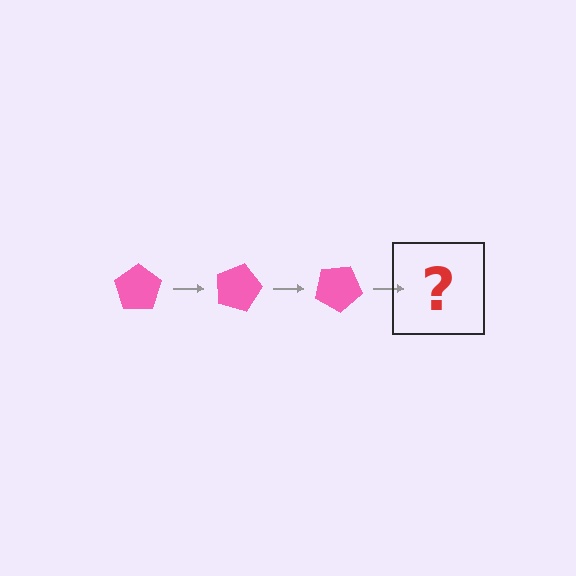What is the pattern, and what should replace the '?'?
The pattern is that the pentagon rotates 15 degrees each step. The '?' should be a pink pentagon rotated 45 degrees.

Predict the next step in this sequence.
The next step is a pink pentagon rotated 45 degrees.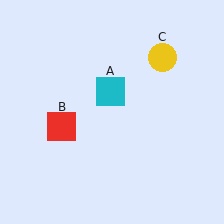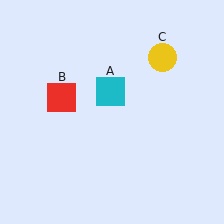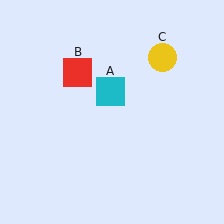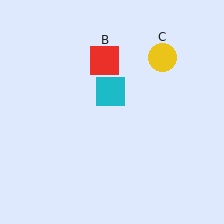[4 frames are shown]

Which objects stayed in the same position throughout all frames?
Cyan square (object A) and yellow circle (object C) remained stationary.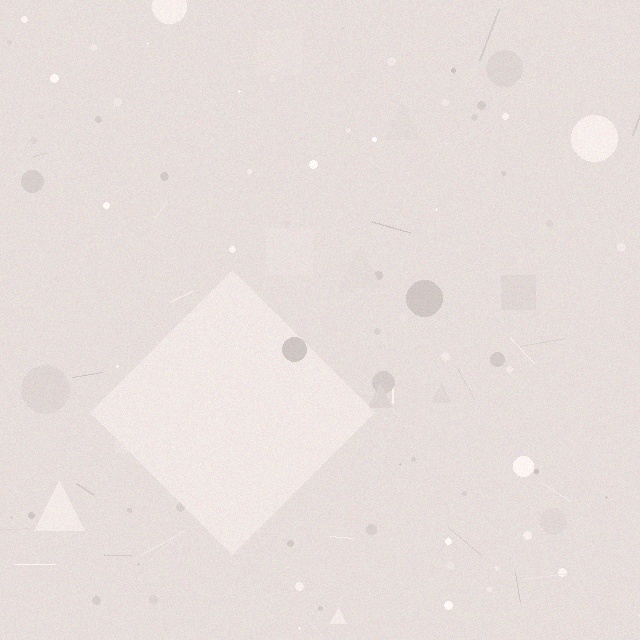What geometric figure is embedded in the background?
A diamond is embedded in the background.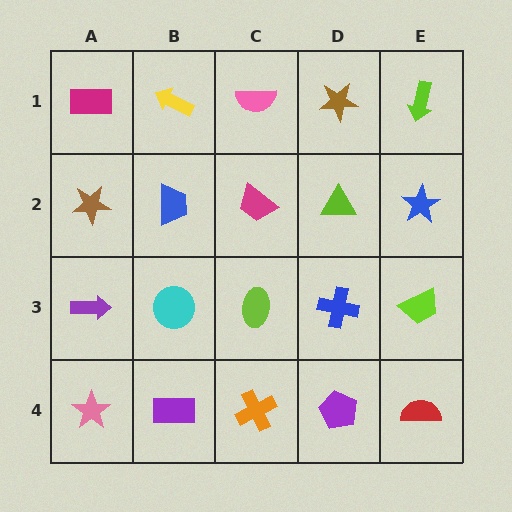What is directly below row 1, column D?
A lime triangle.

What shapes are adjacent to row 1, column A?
A brown star (row 2, column A), a yellow arrow (row 1, column B).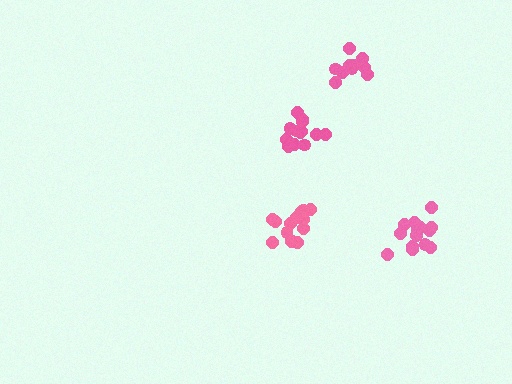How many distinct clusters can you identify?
There are 4 distinct clusters.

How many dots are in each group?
Group 1: 14 dots, Group 2: 14 dots, Group 3: 14 dots, Group 4: 11 dots (53 total).